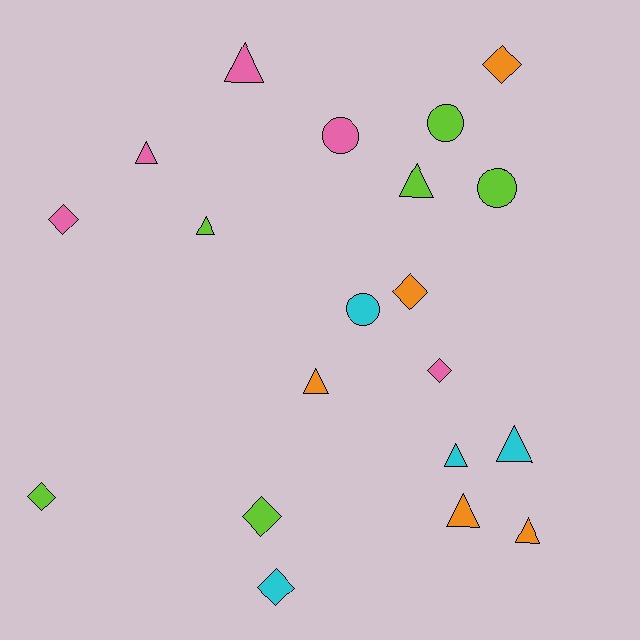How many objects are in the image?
There are 20 objects.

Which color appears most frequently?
Lime, with 6 objects.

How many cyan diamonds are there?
There is 1 cyan diamond.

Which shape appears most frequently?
Triangle, with 9 objects.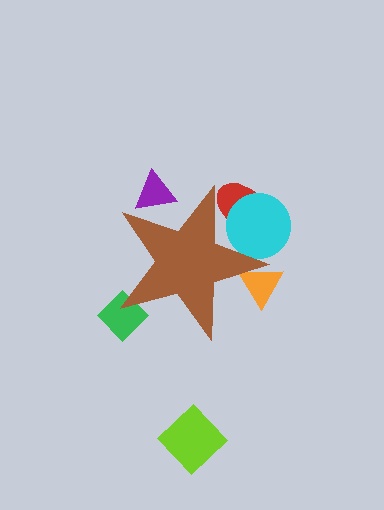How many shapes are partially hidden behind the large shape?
5 shapes are partially hidden.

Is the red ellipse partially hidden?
Yes, the red ellipse is partially hidden behind the brown star.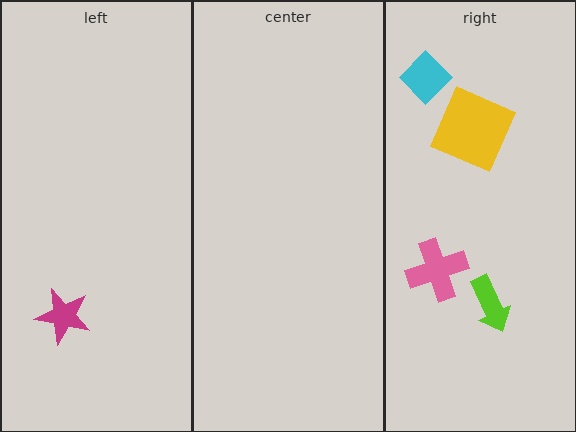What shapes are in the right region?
The lime arrow, the pink cross, the cyan diamond, the yellow square.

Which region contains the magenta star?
The left region.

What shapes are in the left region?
The magenta star.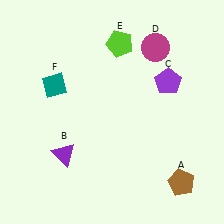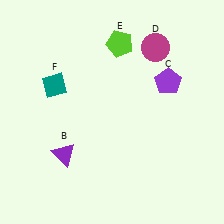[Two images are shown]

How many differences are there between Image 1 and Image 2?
There is 1 difference between the two images.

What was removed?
The brown pentagon (A) was removed in Image 2.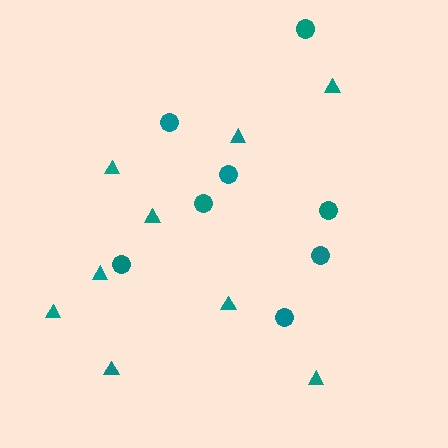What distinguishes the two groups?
There are 2 groups: one group of triangles (9) and one group of circles (8).